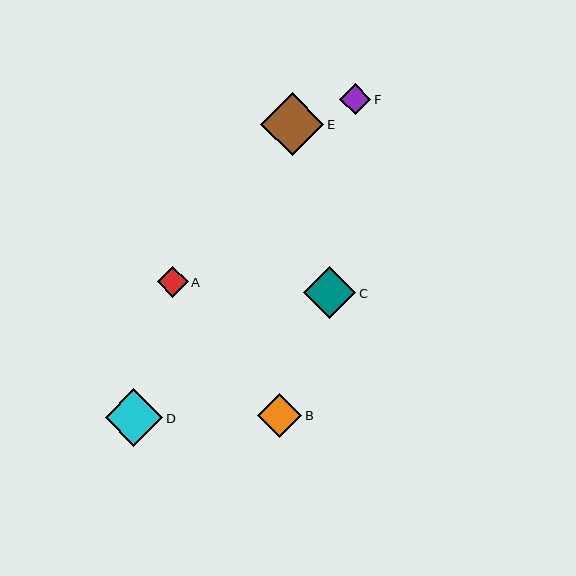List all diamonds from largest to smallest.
From largest to smallest: E, D, C, B, F, A.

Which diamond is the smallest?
Diamond A is the smallest with a size of approximately 31 pixels.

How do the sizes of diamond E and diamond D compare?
Diamond E and diamond D are approximately the same size.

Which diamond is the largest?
Diamond E is the largest with a size of approximately 63 pixels.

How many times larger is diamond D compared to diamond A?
Diamond D is approximately 1.9 times the size of diamond A.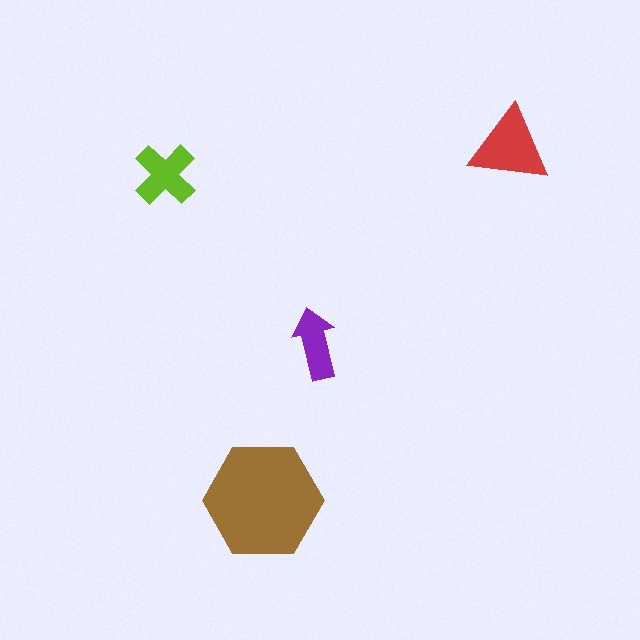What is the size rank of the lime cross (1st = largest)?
3rd.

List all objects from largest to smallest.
The brown hexagon, the red triangle, the lime cross, the purple arrow.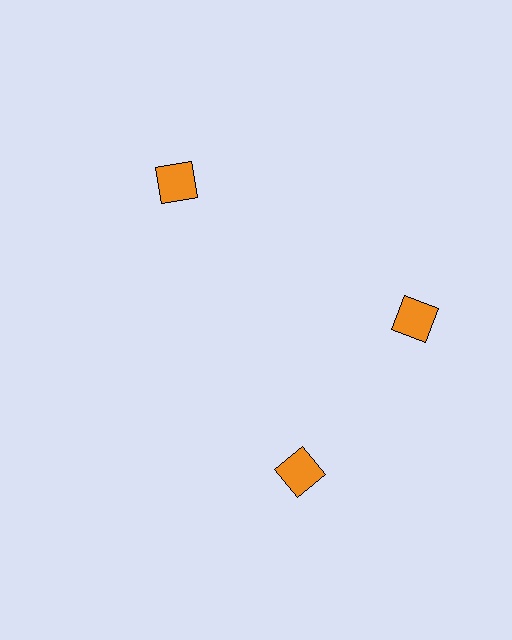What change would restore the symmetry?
The symmetry would be restored by rotating it back into even spacing with its neighbors so that all 3 squares sit at equal angles and equal distance from the center.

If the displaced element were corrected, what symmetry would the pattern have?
It would have 3-fold rotational symmetry — the pattern would map onto itself every 120 degrees.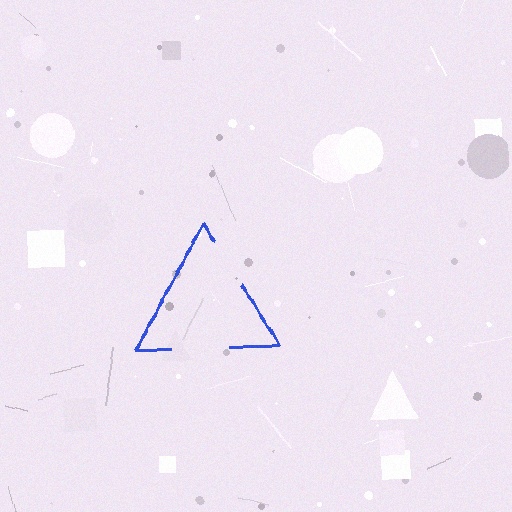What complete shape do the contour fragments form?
The contour fragments form a triangle.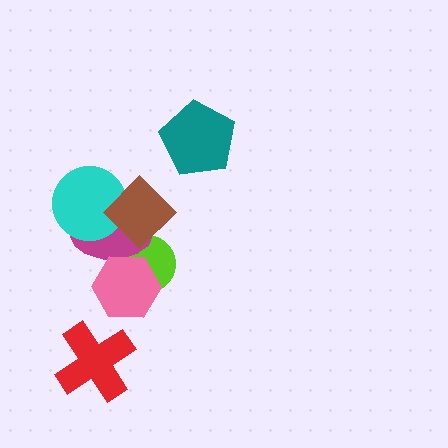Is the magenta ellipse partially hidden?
Yes, it is partially covered by another shape.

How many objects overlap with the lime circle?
3 objects overlap with the lime circle.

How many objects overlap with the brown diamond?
3 objects overlap with the brown diamond.